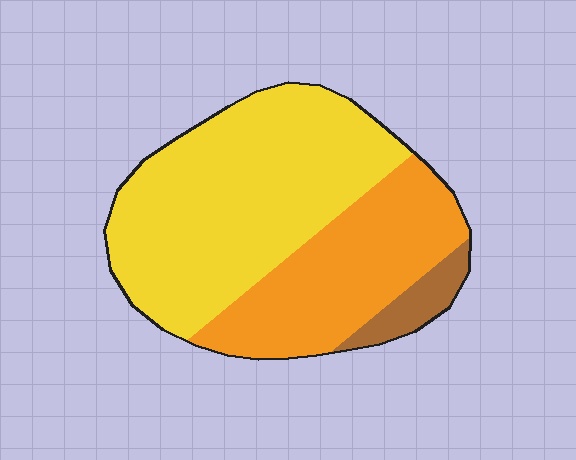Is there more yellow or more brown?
Yellow.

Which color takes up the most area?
Yellow, at roughly 60%.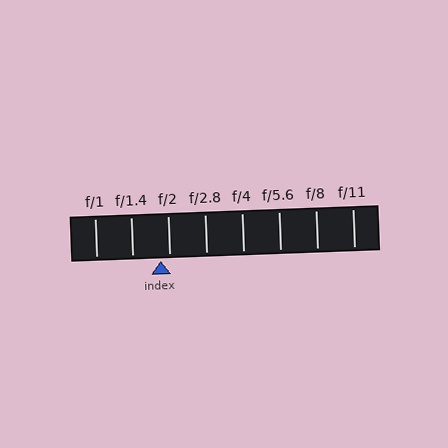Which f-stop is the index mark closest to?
The index mark is closest to f/2.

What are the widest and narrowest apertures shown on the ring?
The widest aperture shown is f/1 and the narrowest is f/11.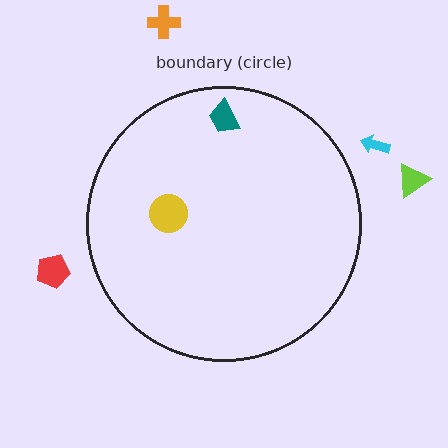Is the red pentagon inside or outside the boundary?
Outside.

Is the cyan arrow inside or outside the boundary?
Outside.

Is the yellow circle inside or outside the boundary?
Inside.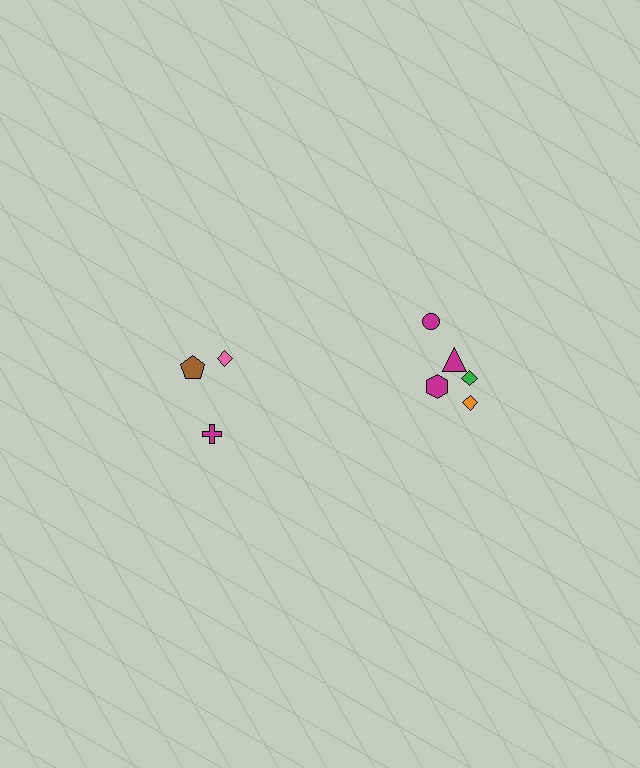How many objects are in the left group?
There are 3 objects.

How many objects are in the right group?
There are 5 objects.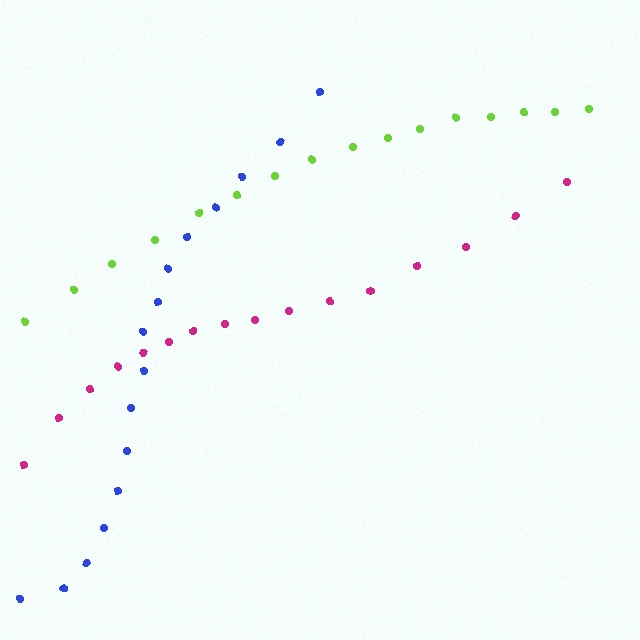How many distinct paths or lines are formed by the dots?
There are 3 distinct paths.